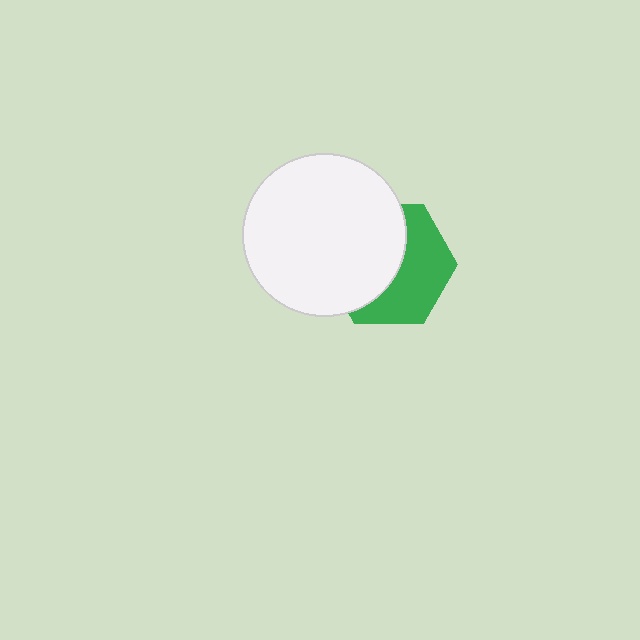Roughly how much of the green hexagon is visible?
About half of it is visible (roughly 47%).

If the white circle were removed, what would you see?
You would see the complete green hexagon.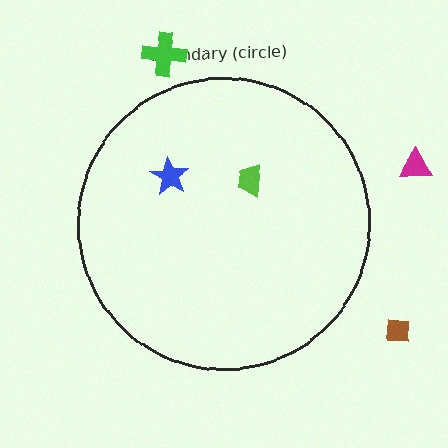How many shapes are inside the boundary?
2 inside, 3 outside.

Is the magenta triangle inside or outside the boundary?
Outside.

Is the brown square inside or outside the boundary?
Outside.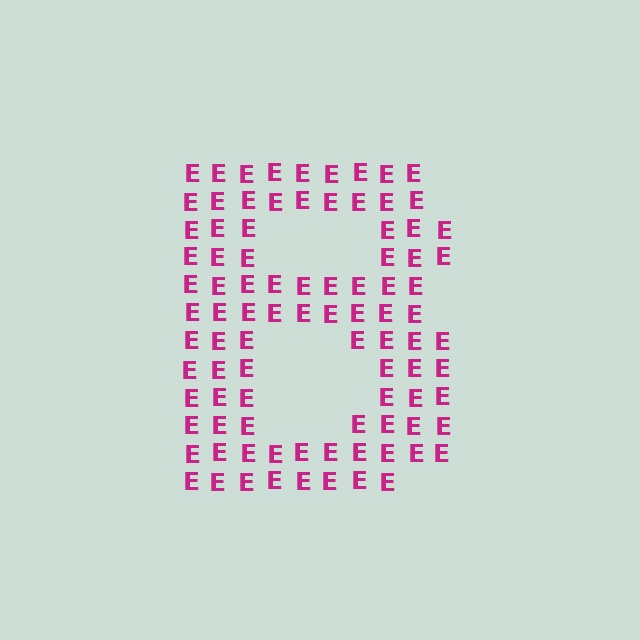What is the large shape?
The large shape is the letter B.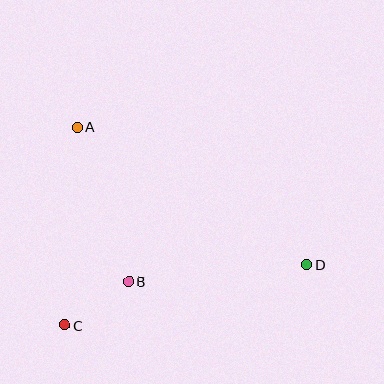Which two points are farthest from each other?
Points A and D are farthest from each other.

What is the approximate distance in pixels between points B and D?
The distance between B and D is approximately 179 pixels.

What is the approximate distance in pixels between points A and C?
The distance between A and C is approximately 198 pixels.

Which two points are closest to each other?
Points B and C are closest to each other.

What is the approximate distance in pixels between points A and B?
The distance between A and B is approximately 163 pixels.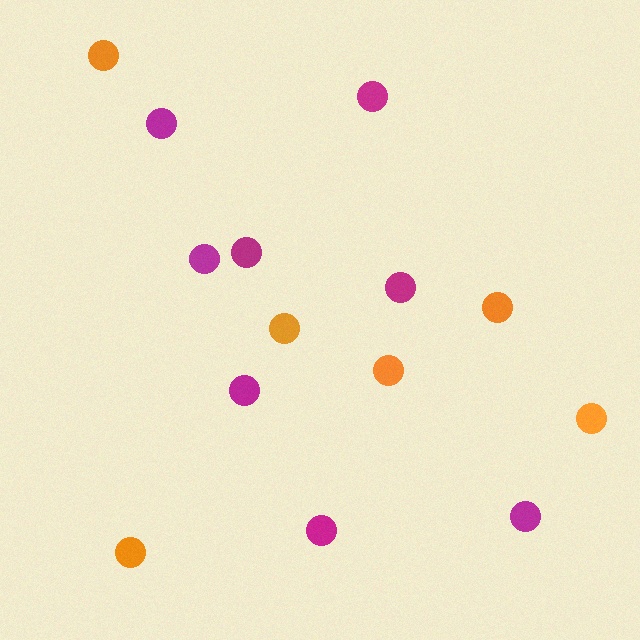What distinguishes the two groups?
There are 2 groups: one group of magenta circles (8) and one group of orange circles (6).